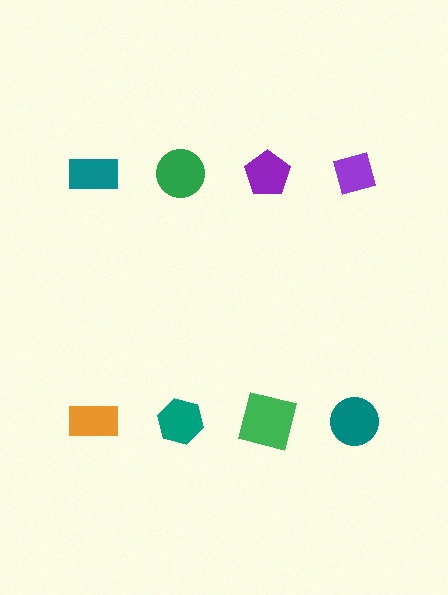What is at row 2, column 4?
A teal circle.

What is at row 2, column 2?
A teal hexagon.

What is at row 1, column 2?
A green circle.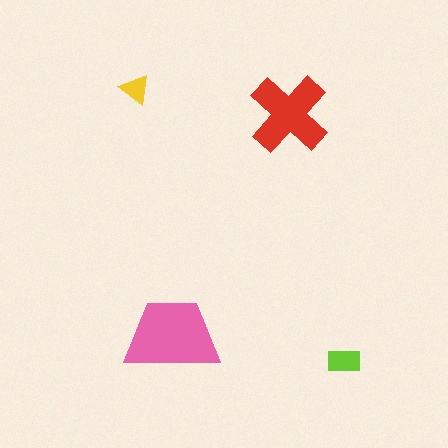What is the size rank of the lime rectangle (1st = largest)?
3rd.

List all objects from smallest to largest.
The yellow triangle, the lime rectangle, the red cross, the pink trapezoid.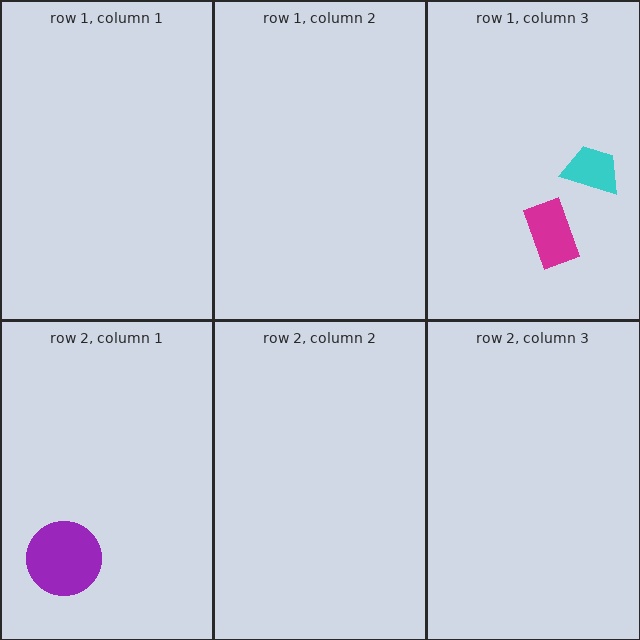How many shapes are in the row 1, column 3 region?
2.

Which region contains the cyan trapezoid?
The row 1, column 3 region.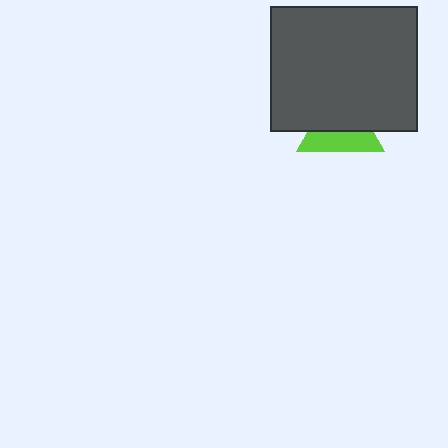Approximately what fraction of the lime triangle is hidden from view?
Roughly 55% of the lime triangle is hidden behind the dark gray rectangle.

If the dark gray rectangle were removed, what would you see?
You would see the complete lime triangle.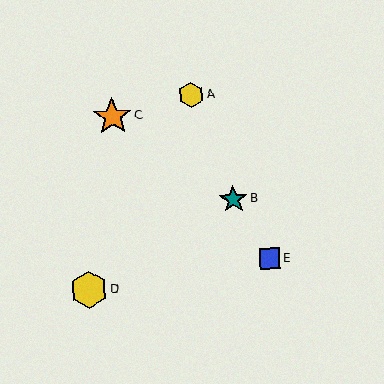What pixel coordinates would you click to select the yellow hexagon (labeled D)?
Click at (89, 290) to select the yellow hexagon D.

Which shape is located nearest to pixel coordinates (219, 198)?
The teal star (labeled B) at (233, 199) is nearest to that location.